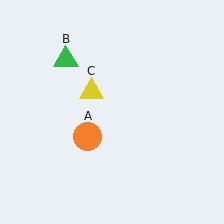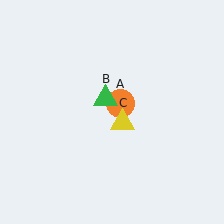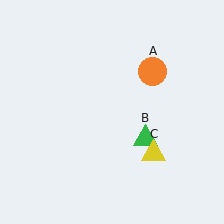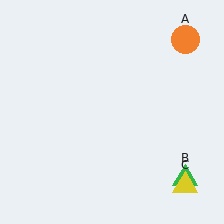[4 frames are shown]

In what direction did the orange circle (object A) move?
The orange circle (object A) moved up and to the right.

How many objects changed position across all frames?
3 objects changed position: orange circle (object A), green triangle (object B), yellow triangle (object C).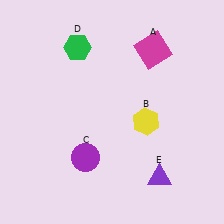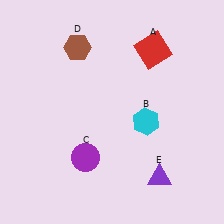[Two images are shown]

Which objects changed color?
A changed from magenta to red. B changed from yellow to cyan. D changed from green to brown.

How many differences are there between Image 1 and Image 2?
There are 3 differences between the two images.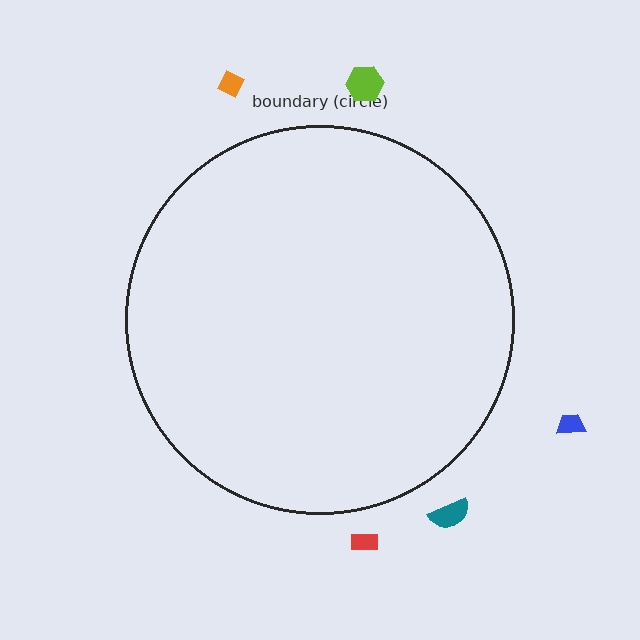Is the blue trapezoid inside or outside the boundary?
Outside.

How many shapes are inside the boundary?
0 inside, 5 outside.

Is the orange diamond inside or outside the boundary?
Outside.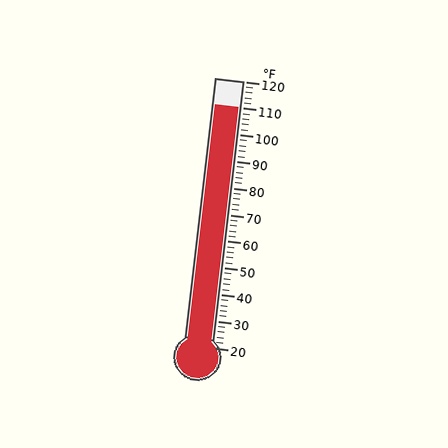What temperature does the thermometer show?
The thermometer shows approximately 110°F.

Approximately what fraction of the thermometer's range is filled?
The thermometer is filled to approximately 90% of its range.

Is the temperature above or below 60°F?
The temperature is above 60°F.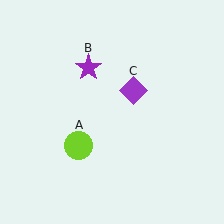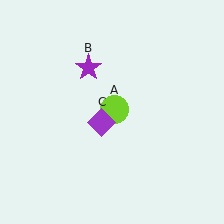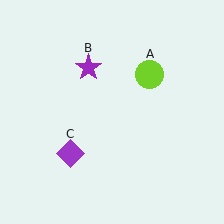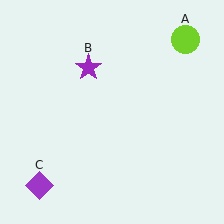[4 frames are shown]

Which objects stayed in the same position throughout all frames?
Purple star (object B) remained stationary.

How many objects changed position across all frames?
2 objects changed position: lime circle (object A), purple diamond (object C).